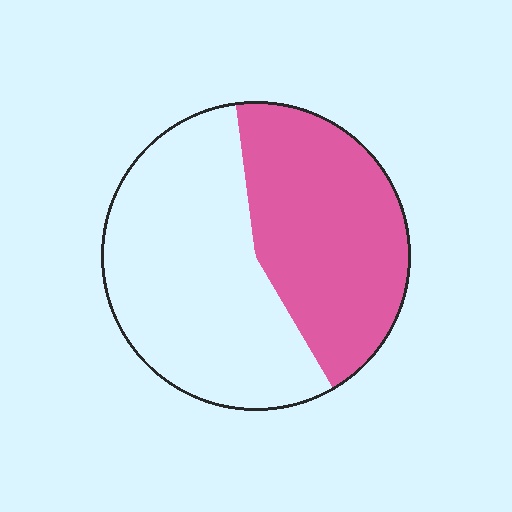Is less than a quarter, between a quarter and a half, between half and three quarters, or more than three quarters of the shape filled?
Between a quarter and a half.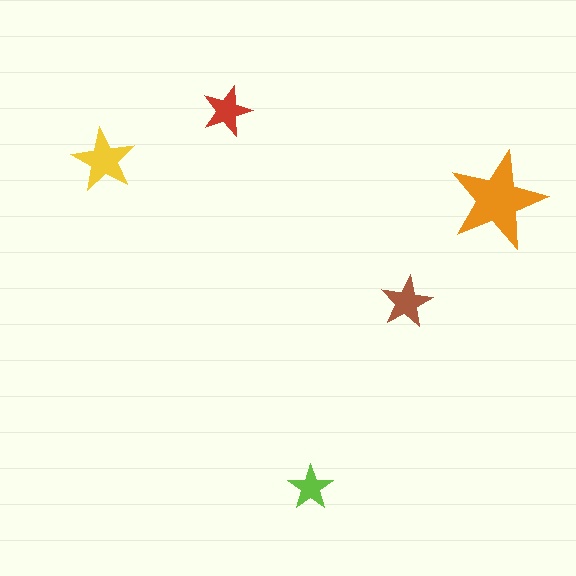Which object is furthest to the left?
The yellow star is leftmost.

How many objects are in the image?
There are 5 objects in the image.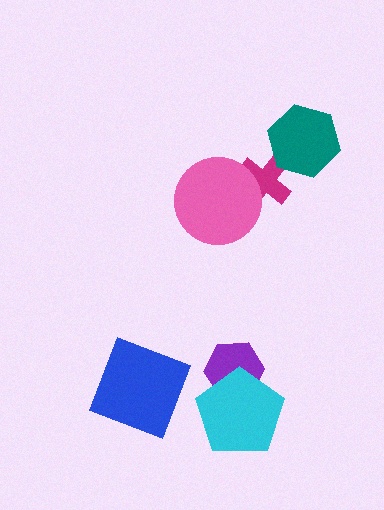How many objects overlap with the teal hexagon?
1 object overlaps with the teal hexagon.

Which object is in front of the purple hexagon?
The cyan pentagon is in front of the purple hexagon.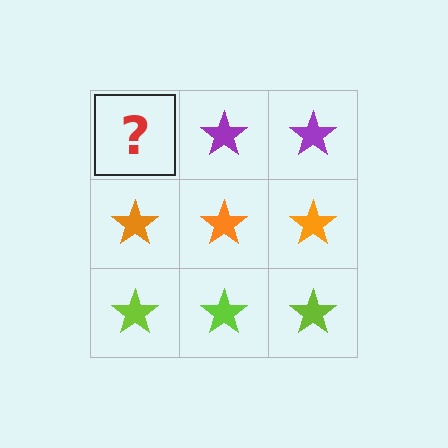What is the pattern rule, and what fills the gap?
The rule is that each row has a consistent color. The gap should be filled with a purple star.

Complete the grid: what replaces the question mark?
The question mark should be replaced with a purple star.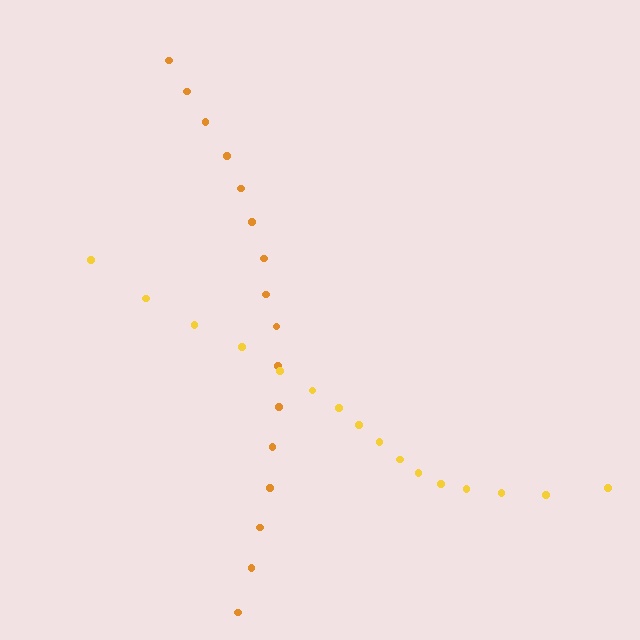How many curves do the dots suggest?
There are 2 distinct paths.